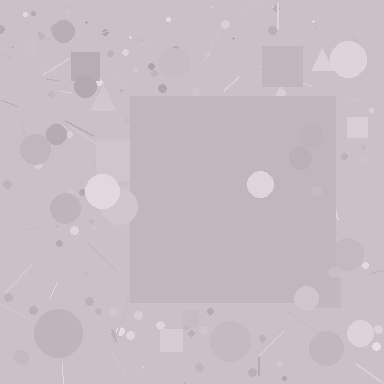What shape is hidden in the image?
A square is hidden in the image.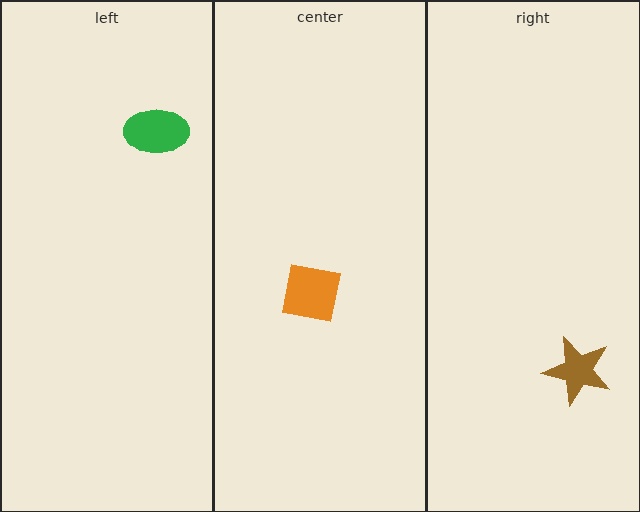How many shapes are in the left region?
1.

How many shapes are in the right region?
1.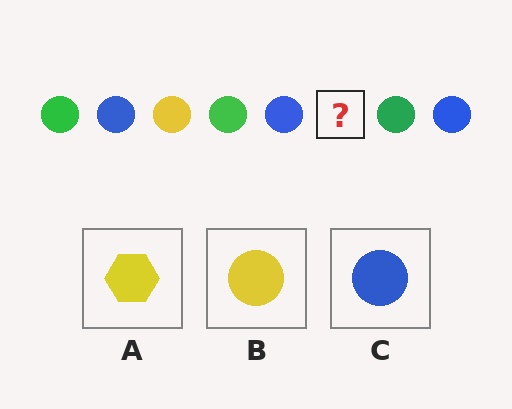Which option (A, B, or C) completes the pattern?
B.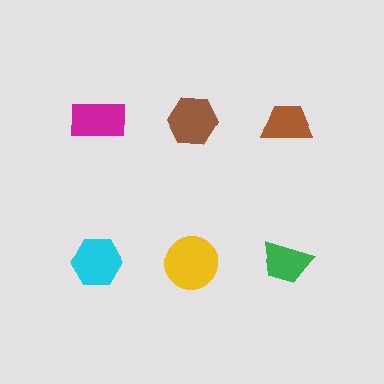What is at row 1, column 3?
A brown trapezoid.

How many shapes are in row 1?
3 shapes.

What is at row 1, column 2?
A brown hexagon.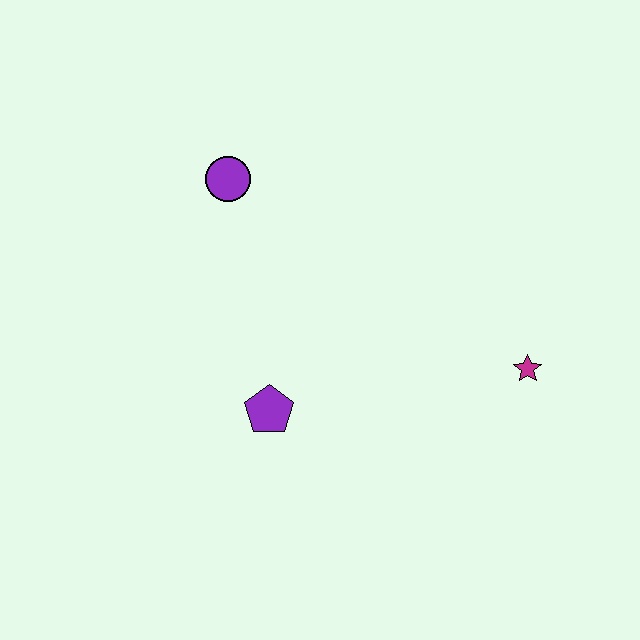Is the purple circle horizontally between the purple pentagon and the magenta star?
No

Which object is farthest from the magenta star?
The purple circle is farthest from the magenta star.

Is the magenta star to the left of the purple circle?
No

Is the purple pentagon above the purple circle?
No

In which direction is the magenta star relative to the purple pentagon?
The magenta star is to the right of the purple pentagon.